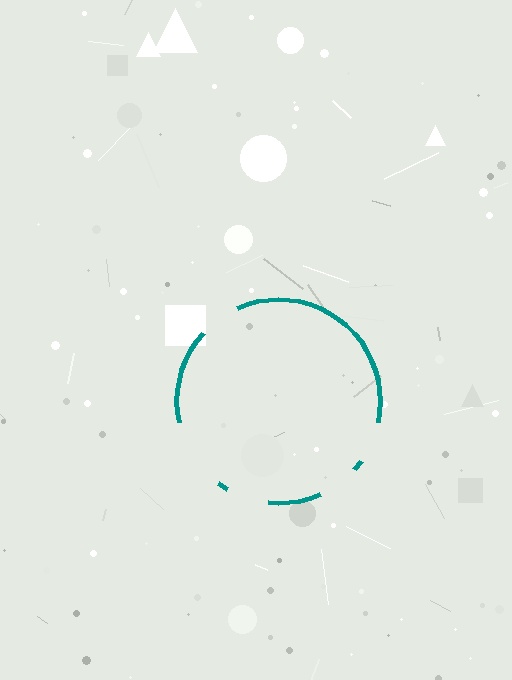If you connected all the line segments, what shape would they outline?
They would outline a circle.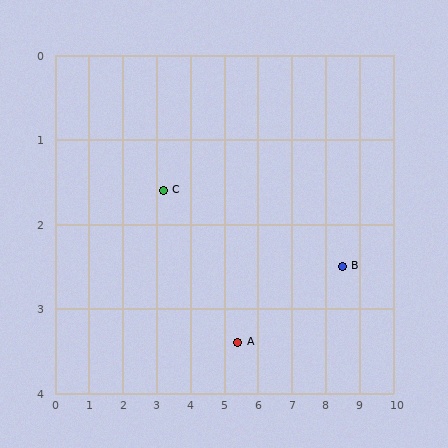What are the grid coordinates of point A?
Point A is at approximately (5.4, 3.4).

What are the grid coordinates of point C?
Point C is at approximately (3.2, 1.6).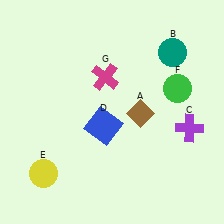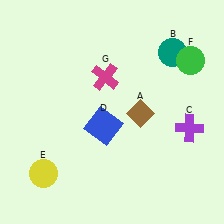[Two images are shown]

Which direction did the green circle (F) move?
The green circle (F) moved up.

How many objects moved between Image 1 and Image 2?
1 object moved between the two images.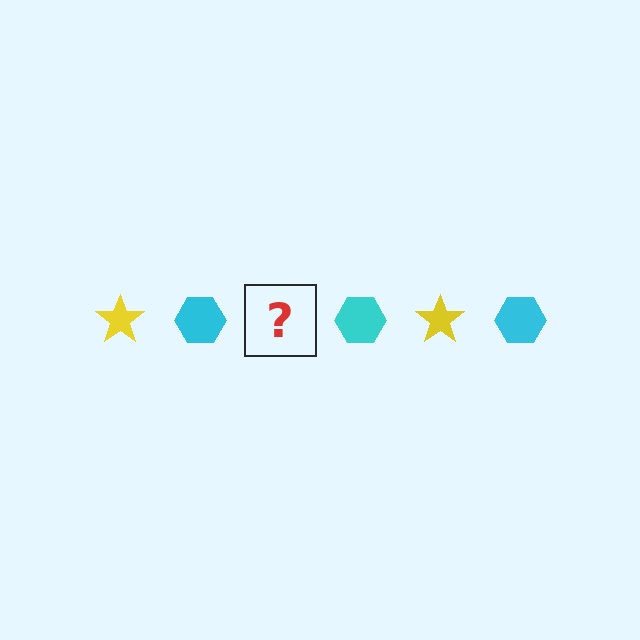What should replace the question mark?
The question mark should be replaced with a yellow star.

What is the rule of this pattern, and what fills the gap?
The rule is that the pattern alternates between yellow star and cyan hexagon. The gap should be filled with a yellow star.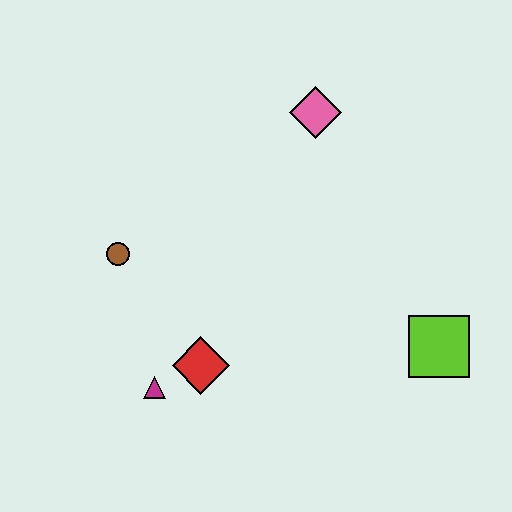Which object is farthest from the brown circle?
The lime square is farthest from the brown circle.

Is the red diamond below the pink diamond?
Yes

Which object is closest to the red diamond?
The magenta triangle is closest to the red diamond.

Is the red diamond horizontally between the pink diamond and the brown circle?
Yes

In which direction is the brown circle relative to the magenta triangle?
The brown circle is above the magenta triangle.